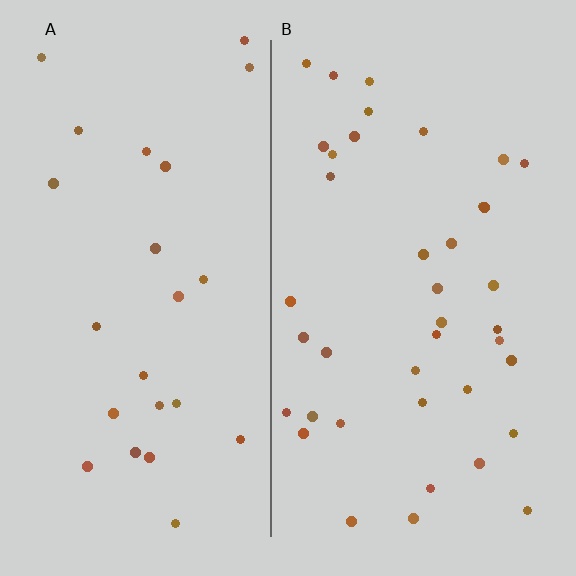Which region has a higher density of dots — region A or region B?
B (the right).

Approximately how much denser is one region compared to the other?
Approximately 1.6× — region B over region A.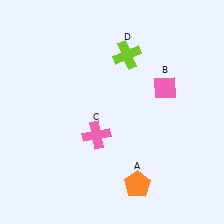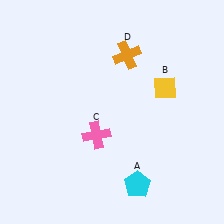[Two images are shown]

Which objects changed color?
A changed from orange to cyan. B changed from pink to yellow. D changed from lime to orange.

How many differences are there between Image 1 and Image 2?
There are 3 differences between the two images.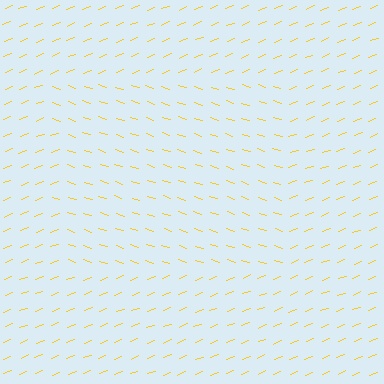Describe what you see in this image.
The image is filled with small yellow line segments. A rectangle region in the image has lines oriented differently from the surrounding lines, creating a visible texture boundary.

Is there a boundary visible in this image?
Yes, there is a texture boundary formed by a change in line orientation.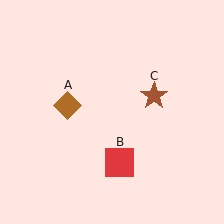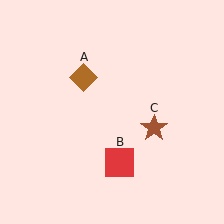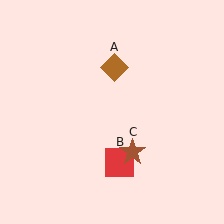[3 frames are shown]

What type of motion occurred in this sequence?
The brown diamond (object A), brown star (object C) rotated clockwise around the center of the scene.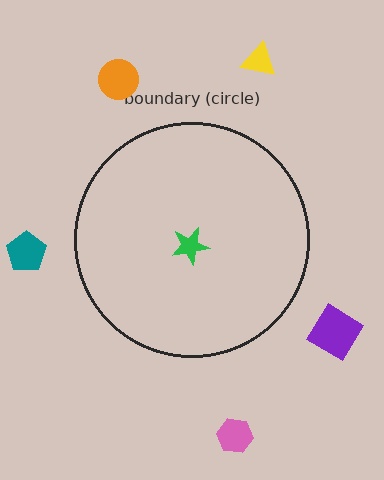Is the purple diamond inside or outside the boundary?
Outside.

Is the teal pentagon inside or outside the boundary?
Outside.